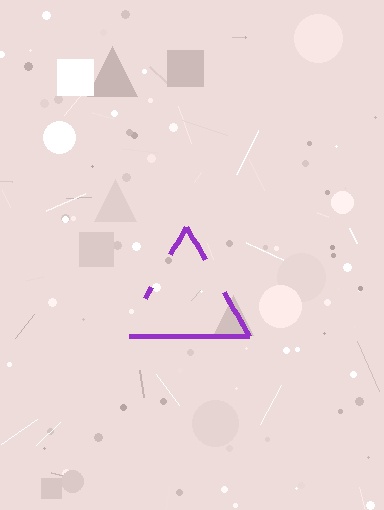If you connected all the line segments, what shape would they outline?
They would outline a triangle.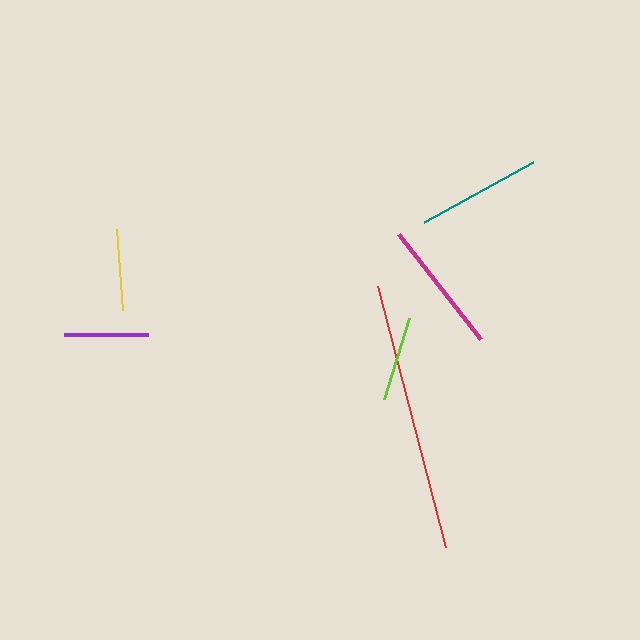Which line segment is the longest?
The red line is the longest at approximately 269 pixels.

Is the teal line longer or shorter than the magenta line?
The magenta line is longer than the teal line.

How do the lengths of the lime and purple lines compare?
The lime and purple lines are approximately the same length.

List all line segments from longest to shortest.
From longest to shortest: red, magenta, teal, lime, purple, yellow.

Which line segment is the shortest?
The yellow line is the shortest at approximately 81 pixels.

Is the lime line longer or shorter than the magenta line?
The magenta line is longer than the lime line.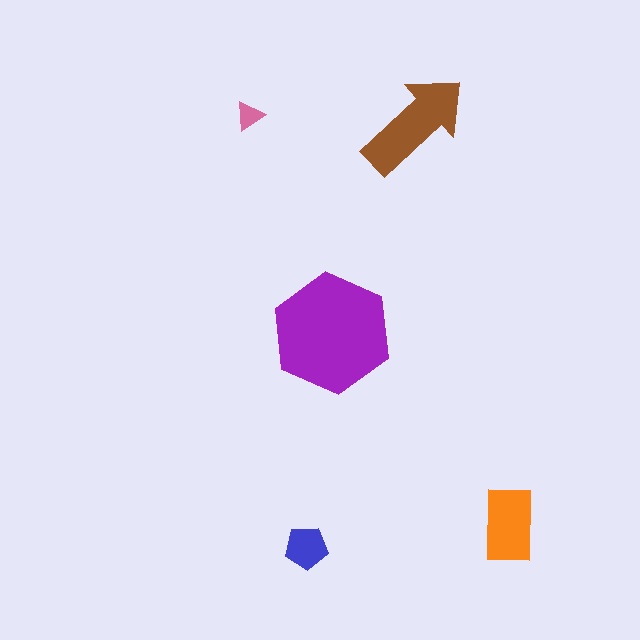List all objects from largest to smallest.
The purple hexagon, the brown arrow, the orange rectangle, the blue pentagon, the pink triangle.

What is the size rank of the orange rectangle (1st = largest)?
3rd.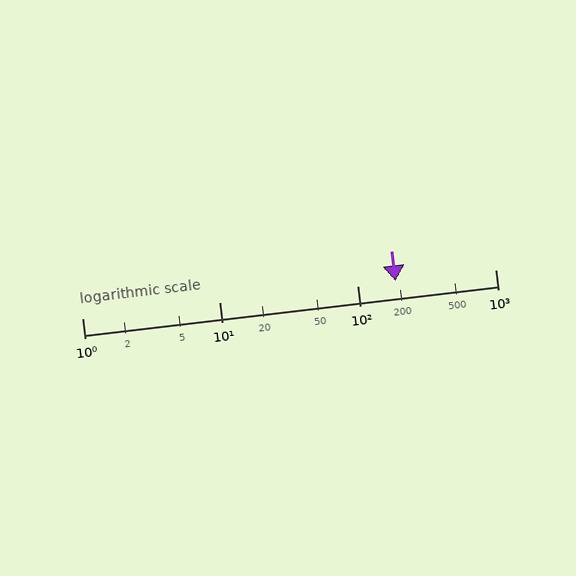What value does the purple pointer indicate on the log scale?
The pointer indicates approximately 190.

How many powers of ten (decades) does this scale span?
The scale spans 3 decades, from 1 to 1000.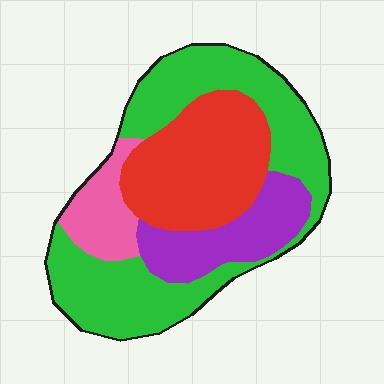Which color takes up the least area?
Pink, at roughly 10%.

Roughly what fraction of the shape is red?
Red takes up about one quarter (1/4) of the shape.